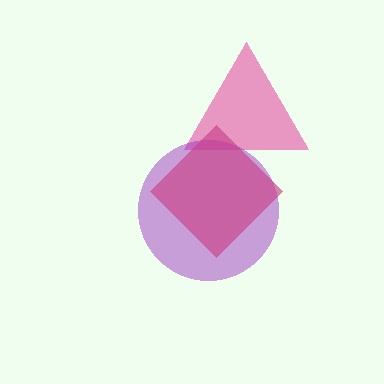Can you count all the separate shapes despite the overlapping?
Yes, there are 3 separate shapes.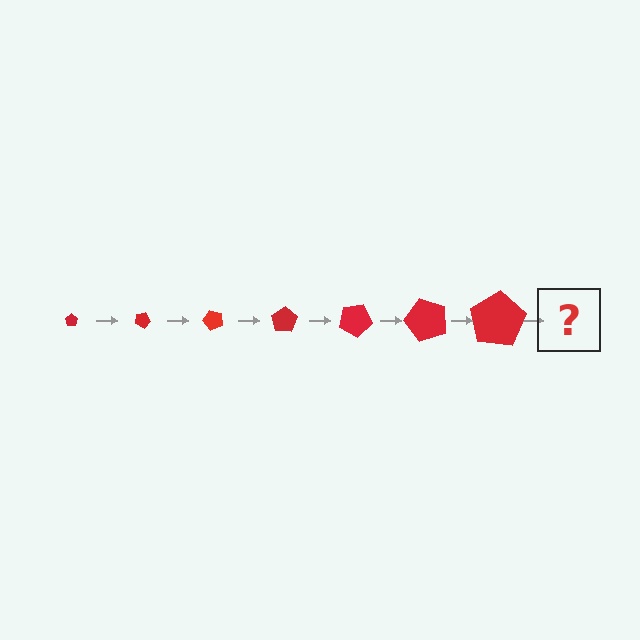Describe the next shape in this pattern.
It should be a pentagon, larger than the previous one and rotated 175 degrees from the start.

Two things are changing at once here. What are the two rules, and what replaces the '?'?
The two rules are that the pentagon grows larger each step and it rotates 25 degrees each step. The '?' should be a pentagon, larger than the previous one and rotated 175 degrees from the start.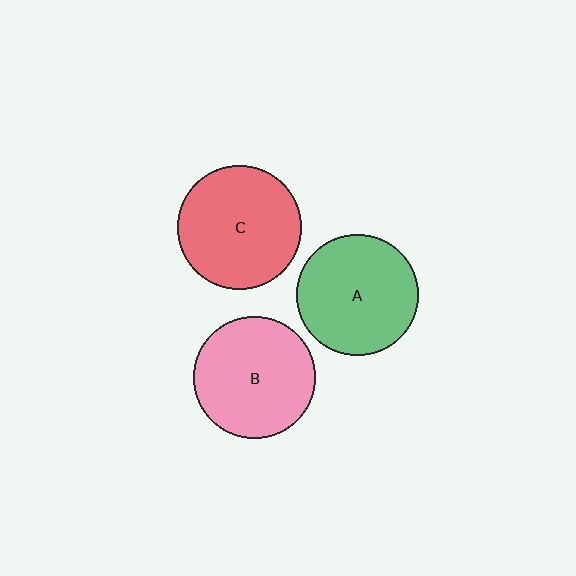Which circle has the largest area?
Circle C (red).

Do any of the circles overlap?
No, none of the circles overlap.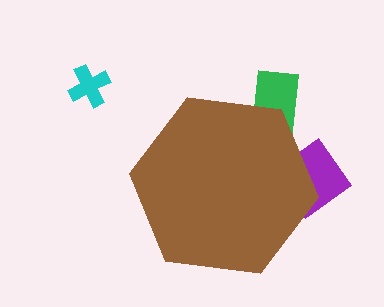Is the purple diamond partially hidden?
Yes, the purple diamond is partially hidden behind the brown hexagon.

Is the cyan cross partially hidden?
No, the cyan cross is fully visible.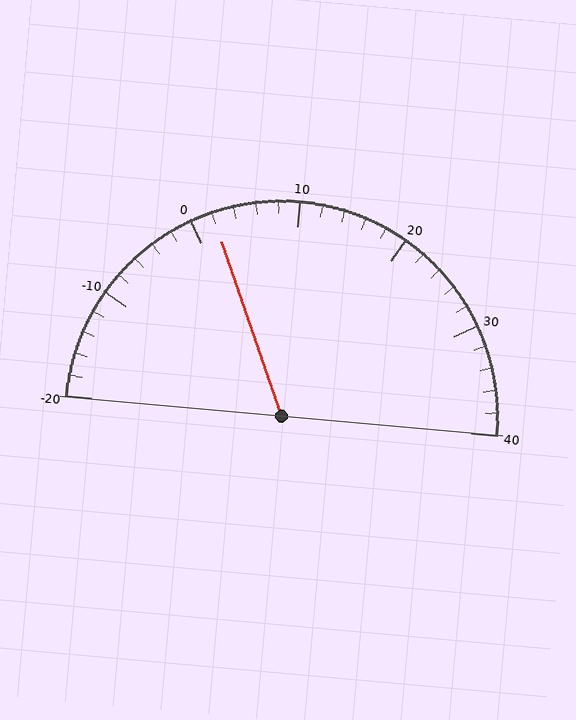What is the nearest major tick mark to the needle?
The nearest major tick mark is 0.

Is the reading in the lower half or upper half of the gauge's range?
The reading is in the lower half of the range (-20 to 40).